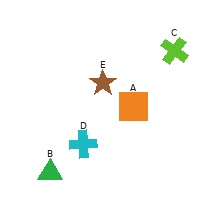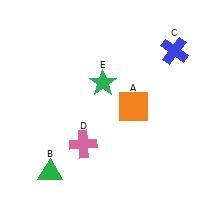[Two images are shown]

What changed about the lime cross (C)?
In Image 1, C is lime. In Image 2, it changed to blue.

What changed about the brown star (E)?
In Image 1, E is brown. In Image 2, it changed to green.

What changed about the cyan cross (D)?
In Image 1, D is cyan. In Image 2, it changed to pink.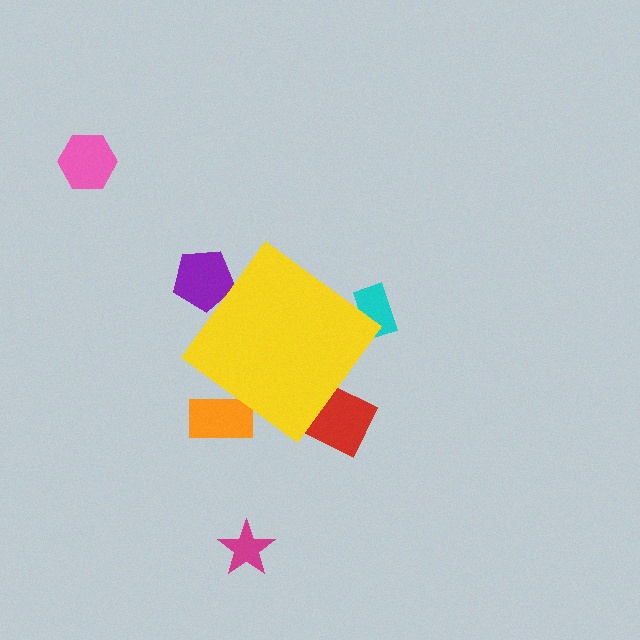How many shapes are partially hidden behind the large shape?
4 shapes are partially hidden.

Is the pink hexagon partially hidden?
No, the pink hexagon is fully visible.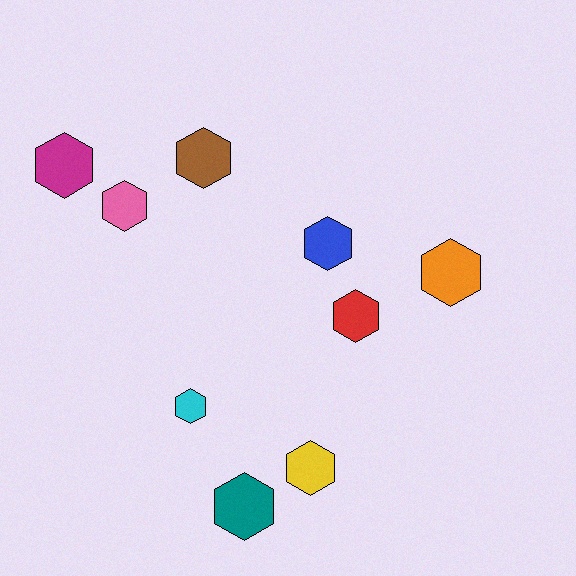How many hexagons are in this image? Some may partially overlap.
There are 9 hexagons.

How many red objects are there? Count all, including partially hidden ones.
There is 1 red object.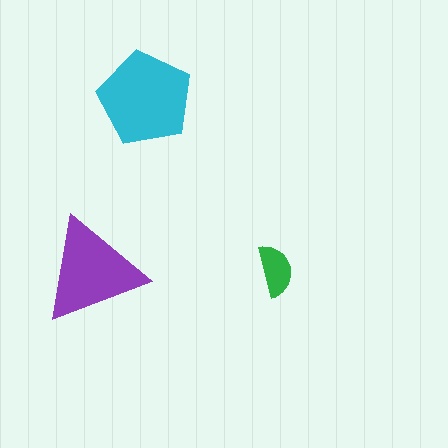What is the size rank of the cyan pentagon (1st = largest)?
1st.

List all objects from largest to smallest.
The cyan pentagon, the purple triangle, the green semicircle.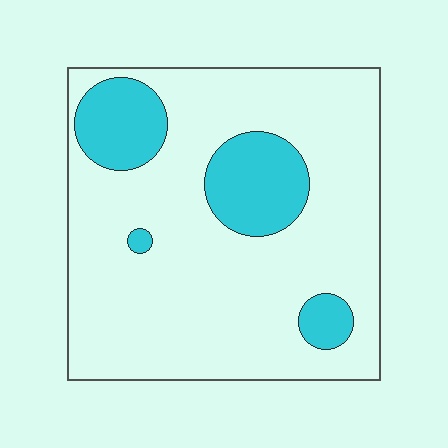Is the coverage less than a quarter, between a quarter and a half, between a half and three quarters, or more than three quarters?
Less than a quarter.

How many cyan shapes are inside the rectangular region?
4.